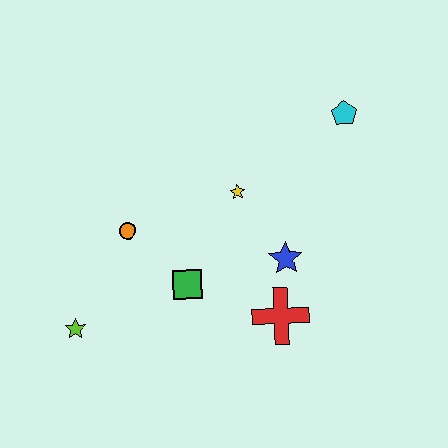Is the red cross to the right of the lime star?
Yes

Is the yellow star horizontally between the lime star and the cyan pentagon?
Yes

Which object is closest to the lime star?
The orange circle is closest to the lime star.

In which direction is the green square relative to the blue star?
The green square is to the left of the blue star.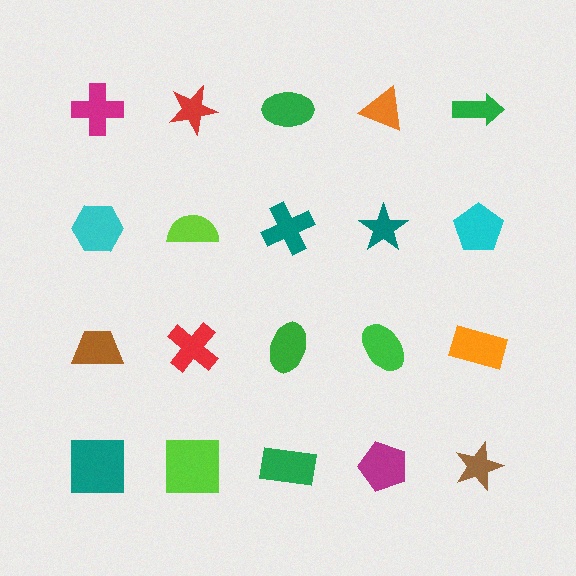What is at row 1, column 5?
A green arrow.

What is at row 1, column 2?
A red star.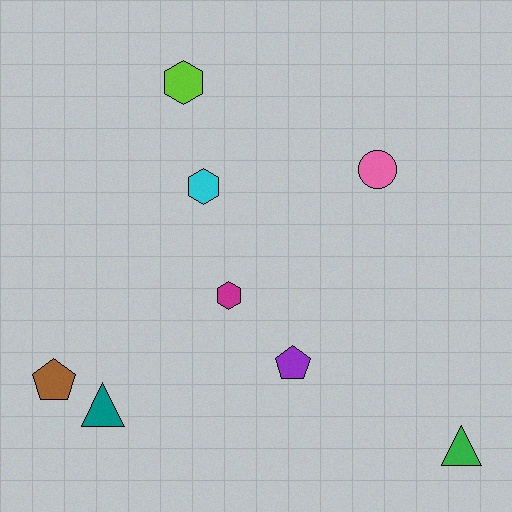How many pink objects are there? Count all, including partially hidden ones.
There is 1 pink object.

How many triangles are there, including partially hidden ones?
There are 2 triangles.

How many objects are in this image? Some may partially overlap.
There are 8 objects.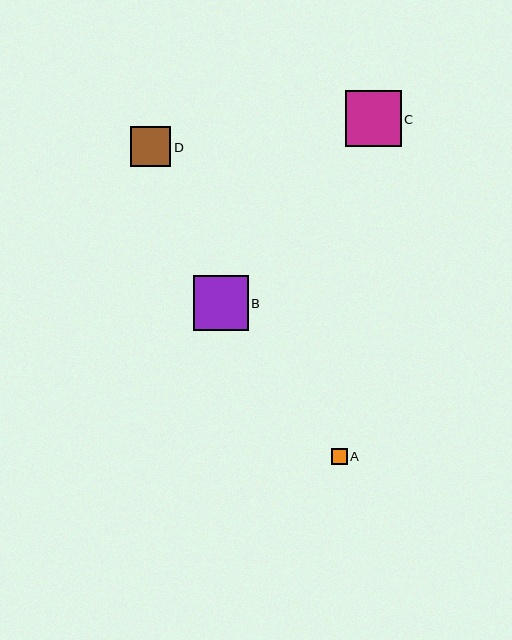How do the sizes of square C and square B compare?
Square C and square B are approximately the same size.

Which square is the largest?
Square C is the largest with a size of approximately 56 pixels.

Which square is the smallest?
Square A is the smallest with a size of approximately 16 pixels.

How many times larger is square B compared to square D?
Square B is approximately 1.4 times the size of square D.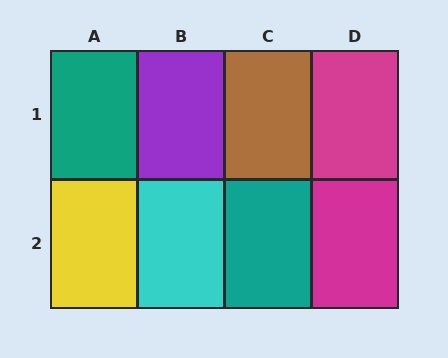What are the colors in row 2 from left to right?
Yellow, cyan, teal, magenta.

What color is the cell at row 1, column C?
Brown.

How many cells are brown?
1 cell is brown.